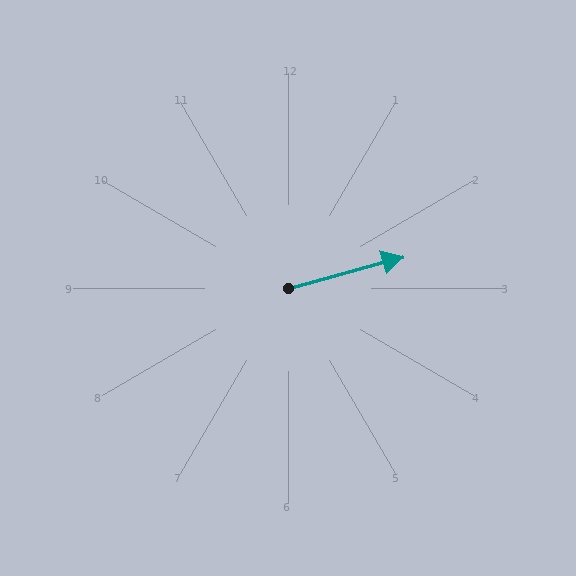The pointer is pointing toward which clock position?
Roughly 2 o'clock.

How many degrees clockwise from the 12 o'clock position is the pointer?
Approximately 75 degrees.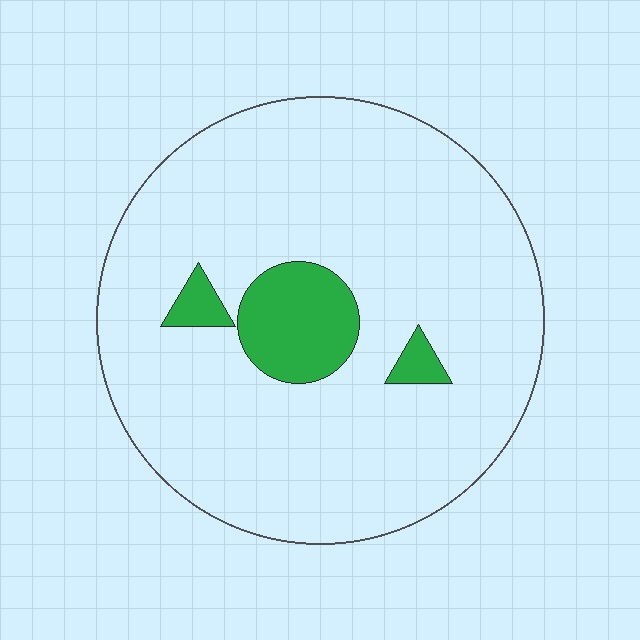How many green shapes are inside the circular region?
3.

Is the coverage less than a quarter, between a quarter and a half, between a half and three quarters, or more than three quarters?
Less than a quarter.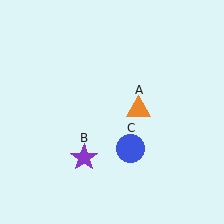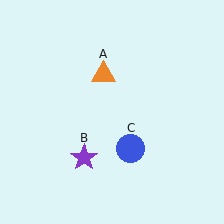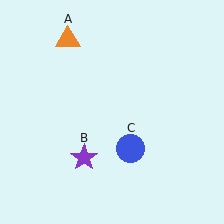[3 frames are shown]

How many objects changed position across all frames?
1 object changed position: orange triangle (object A).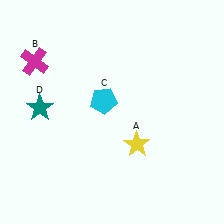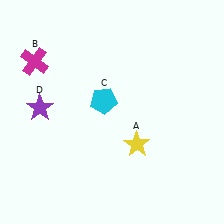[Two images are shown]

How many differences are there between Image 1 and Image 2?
There is 1 difference between the two images.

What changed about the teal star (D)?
In Image 1, D is teal. In Image 2, it changed to purple.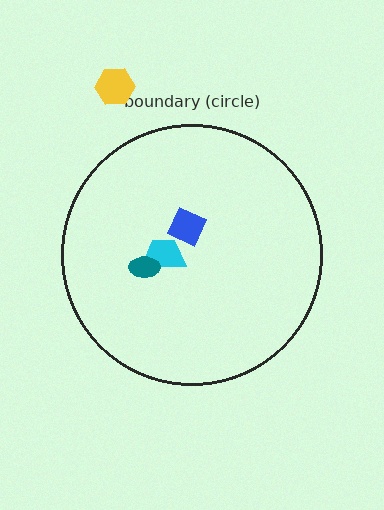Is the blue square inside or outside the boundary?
Inside.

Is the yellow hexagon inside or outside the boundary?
Outside.